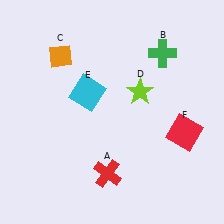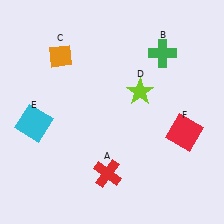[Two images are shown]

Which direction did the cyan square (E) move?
The cyan square (E) moved left.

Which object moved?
The cyan square (E) moved left.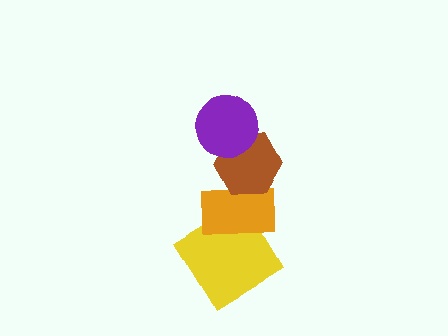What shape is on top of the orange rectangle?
The brown hexagon is on top of the orange rectangle.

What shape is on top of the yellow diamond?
The orange rectangle is on top of the yellow diamond.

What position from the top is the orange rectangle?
The orange rectangle is 3rd from the top.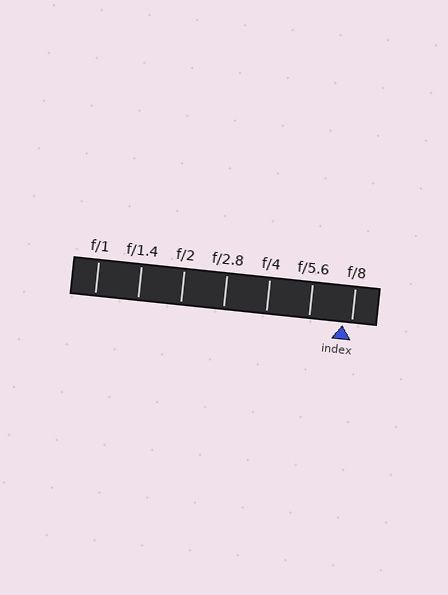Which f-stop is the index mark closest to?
The index mark is closest to f/8.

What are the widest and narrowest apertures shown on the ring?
The widest aperture shown is f/1 and the narrowest is f/8.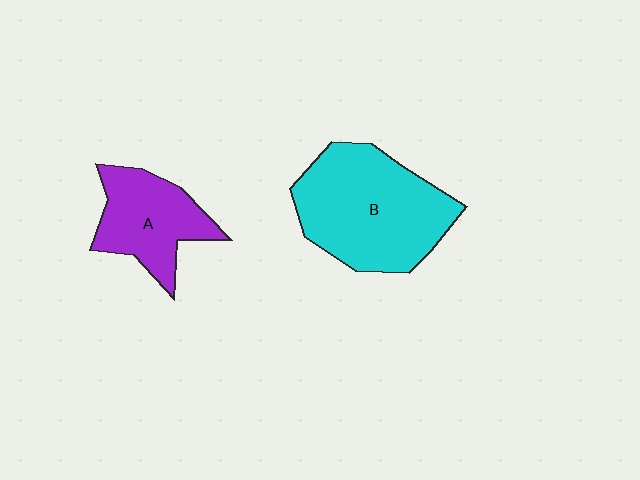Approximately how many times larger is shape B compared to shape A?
Approximately 1.7 times.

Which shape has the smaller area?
Shape A (purple).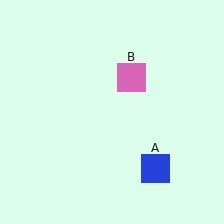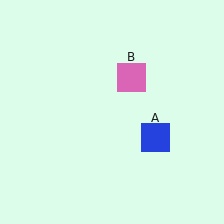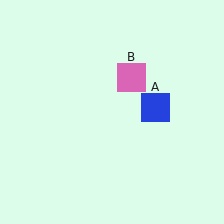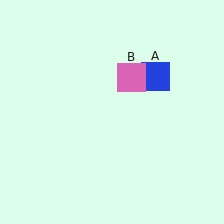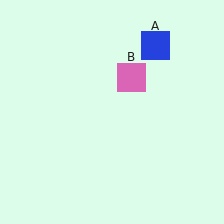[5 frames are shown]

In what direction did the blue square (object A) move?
The blue square (object A) moved up.